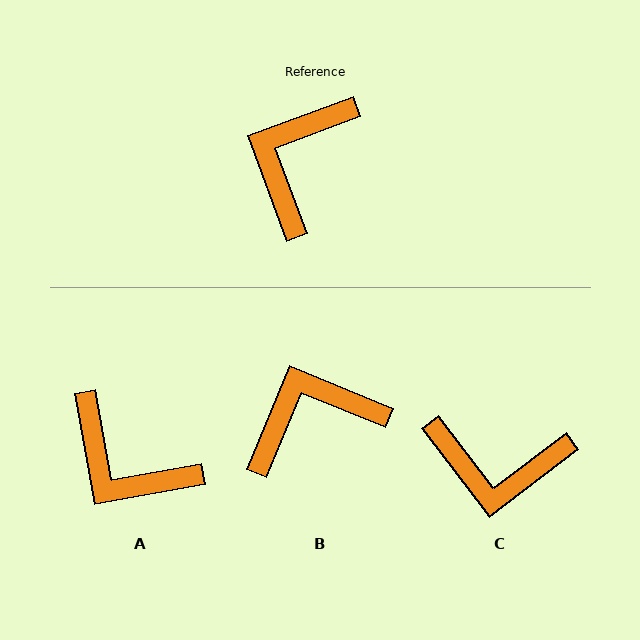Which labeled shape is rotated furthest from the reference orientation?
C, about 107 degrees away.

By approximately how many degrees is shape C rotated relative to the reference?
Approximately 107 degrees counter-clockwise.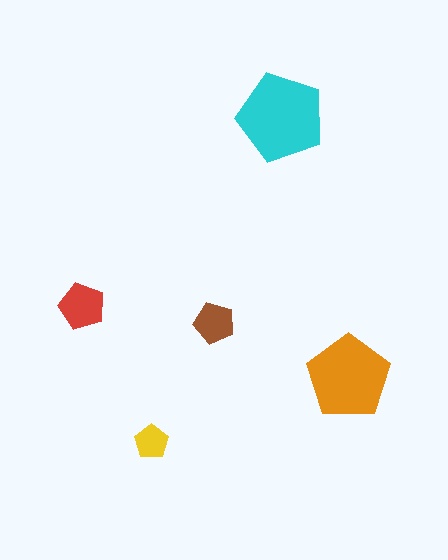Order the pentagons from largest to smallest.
the cyan one, the orange one, the red one, the brown one, the yellow one.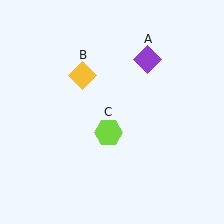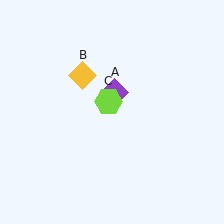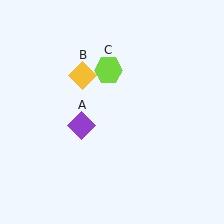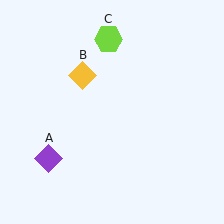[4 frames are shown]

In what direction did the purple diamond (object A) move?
The purple diamond (object A) moved down and to the left.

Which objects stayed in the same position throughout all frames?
Yellow diamond (object B) remained stationary.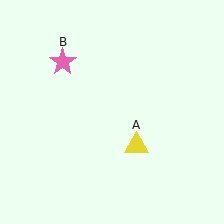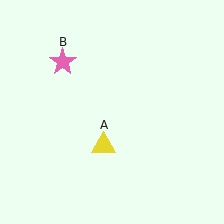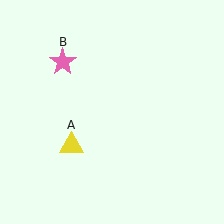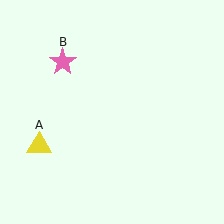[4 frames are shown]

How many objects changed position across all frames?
1 object changed position: yellow triangle (object A).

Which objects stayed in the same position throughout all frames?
Pink star (object B) remained stationary.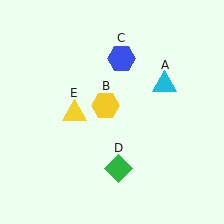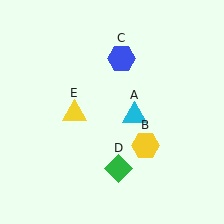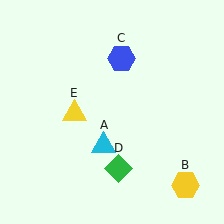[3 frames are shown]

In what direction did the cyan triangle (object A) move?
The cyan triangle (object A) moved down and to the left.